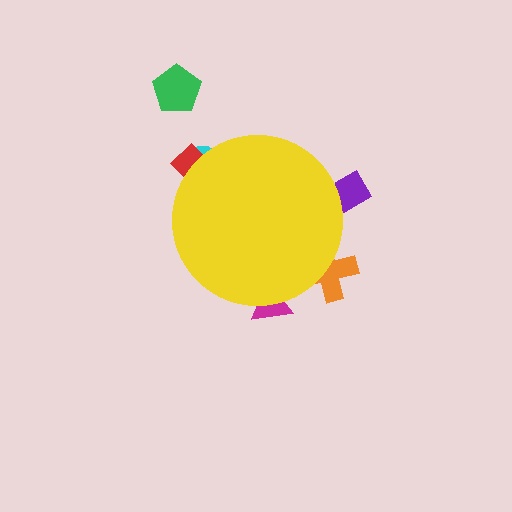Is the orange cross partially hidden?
Yes, the orange cross is partially hidden behind the yellow circle.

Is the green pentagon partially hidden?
No, the green pentagon is fully visible.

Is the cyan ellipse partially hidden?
Yes, the cyan ellipse is partially hidden behind the yellow circle.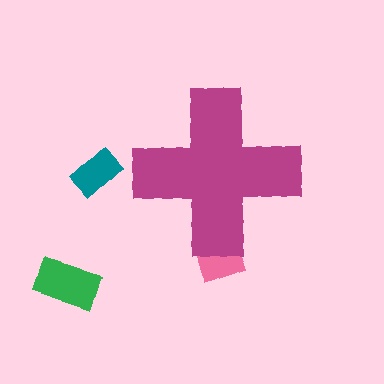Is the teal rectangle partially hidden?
No, the teal rectangle is fully visible.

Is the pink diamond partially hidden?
Yes, the pink diamond is partially hidden behind the magenta cross.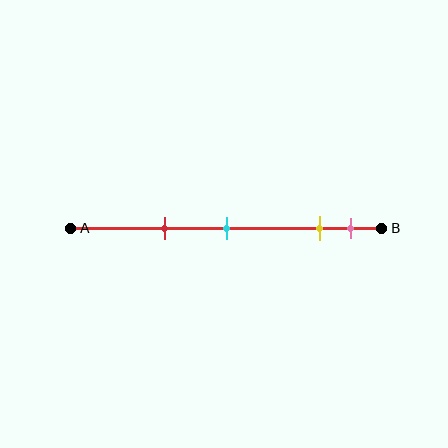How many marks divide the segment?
There are 4 marks dividing the segment.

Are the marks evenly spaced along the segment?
No, the marks are not evenly spaced.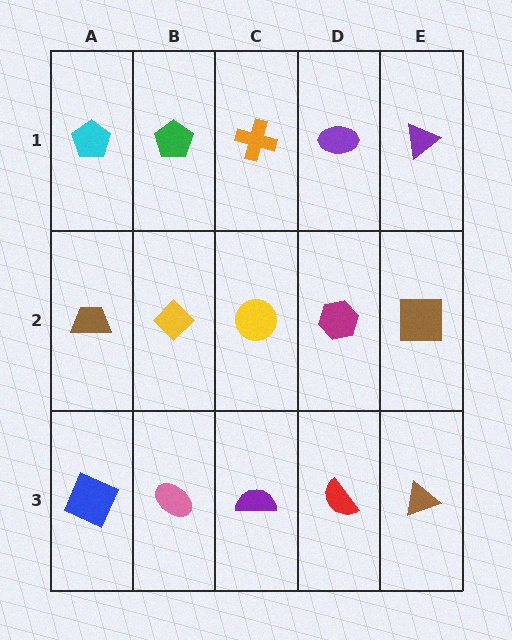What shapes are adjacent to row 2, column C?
An orange cross (row 1, column C), a purple semicircle (row 3, column C), a yellow diamond (row 2, column B), a magenta hexagon (row 2, column D).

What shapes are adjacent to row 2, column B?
A green pentagon (row 1, column B), a pink ellipse (row 3, column B), a brown trapezoid (row 2, column A), a yellow circle (row 2, column C).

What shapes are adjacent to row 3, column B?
A yellow diamond (row 2, column B), a blue square (row 3, column A), a purple semicircle (row 3, column C).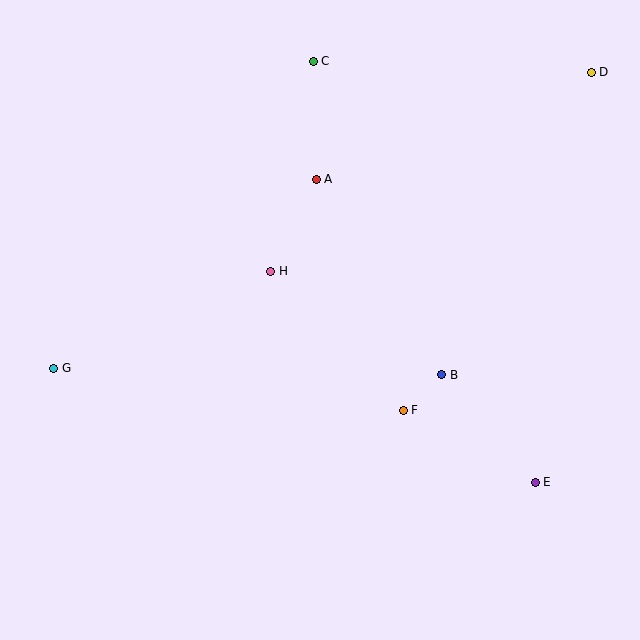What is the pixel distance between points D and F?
The distance between D and F is 386 pixels.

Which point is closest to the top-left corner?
Point C is closest to the top-left corner.